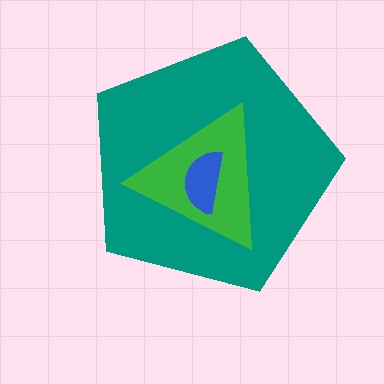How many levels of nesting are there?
3.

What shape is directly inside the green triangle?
The blue semicircle.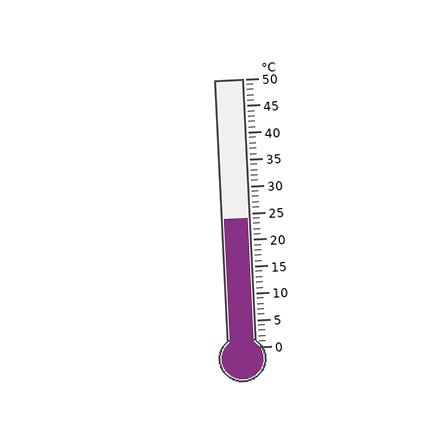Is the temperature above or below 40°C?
The temperature is below 40°C.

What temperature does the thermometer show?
The thermometer shows approximately 24°C.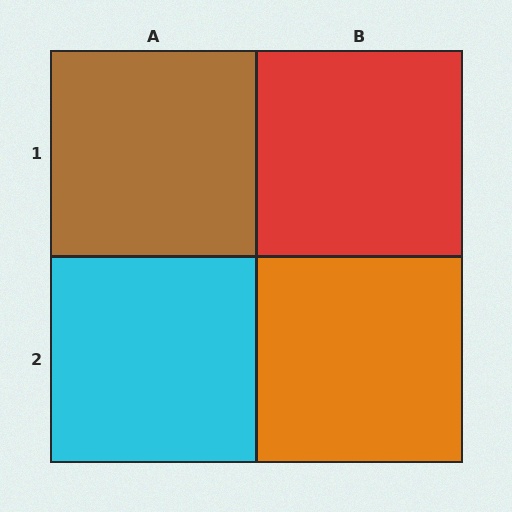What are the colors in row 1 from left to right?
Brown, red.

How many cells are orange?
1 cell is orange.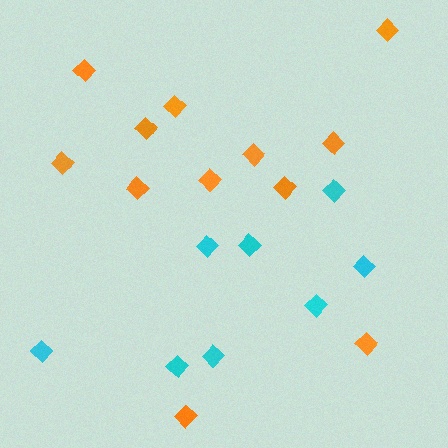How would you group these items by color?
There are 2 groups: one group of cyan diamonds (8) and one group of orange diamonds (12).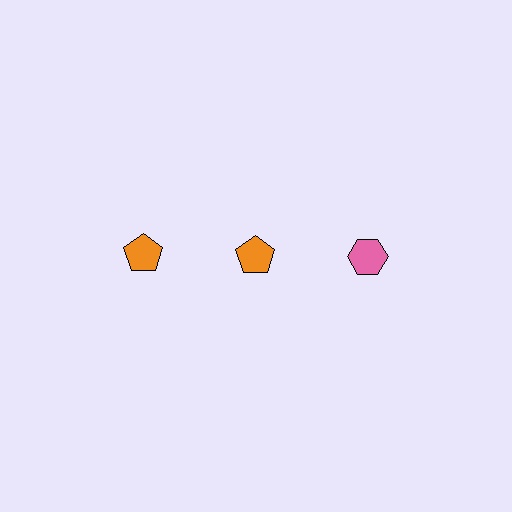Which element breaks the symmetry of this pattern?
The pink hexagon in the top row, center column breaks the symmetry. All other shapes are orange pentagons.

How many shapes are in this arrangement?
There are 3 shapes arranged in a grid pattern.